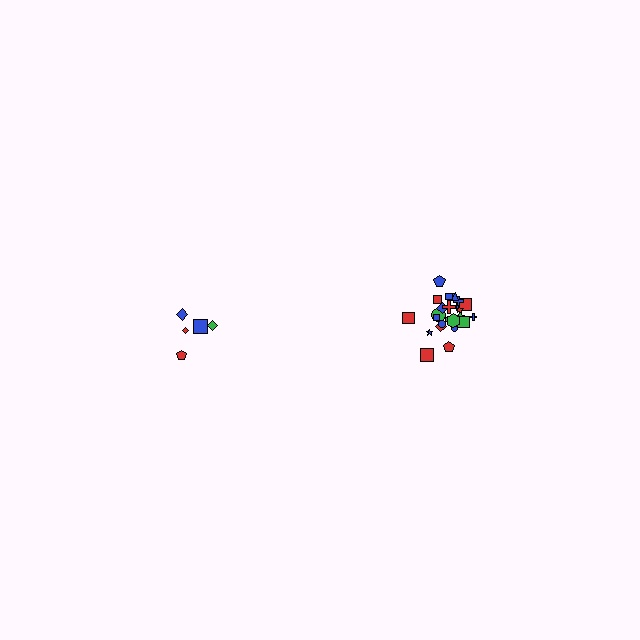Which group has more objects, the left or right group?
The right group.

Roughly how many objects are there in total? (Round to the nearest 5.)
Roughly 30 objects in total.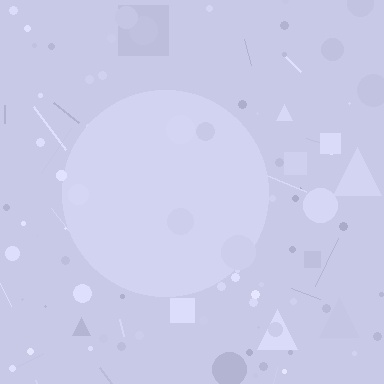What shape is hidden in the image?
A circle is hidden in the image.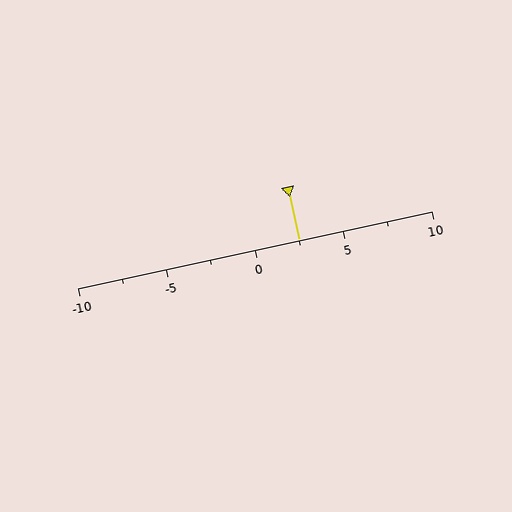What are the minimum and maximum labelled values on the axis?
The axis runs from -10 to 10.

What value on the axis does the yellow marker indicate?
The marker indicates approximately 2.5.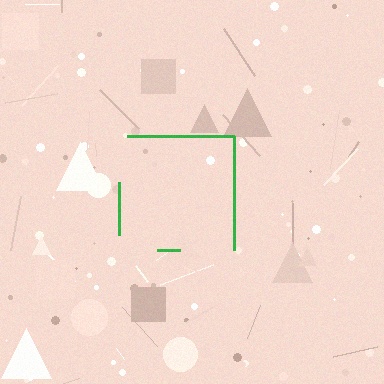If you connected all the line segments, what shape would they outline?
They would outline a square.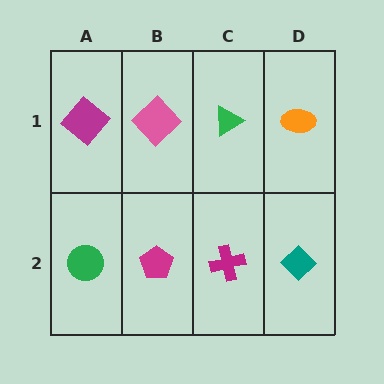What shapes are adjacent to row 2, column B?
A pink diamond (row 1, column B), a green circle (row 2, column A), a magenta cross (row 2, column C).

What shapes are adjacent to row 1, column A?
A green circle (row 2, column A), a pink diamond (row 1, column B).